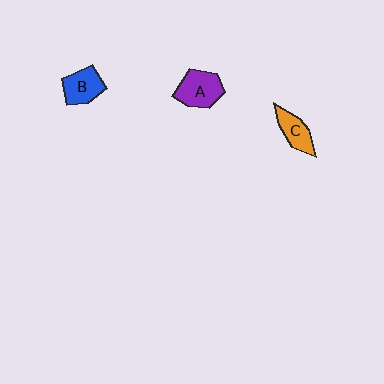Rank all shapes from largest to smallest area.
From largest to smallest: A (purple), B (blue), C (orange).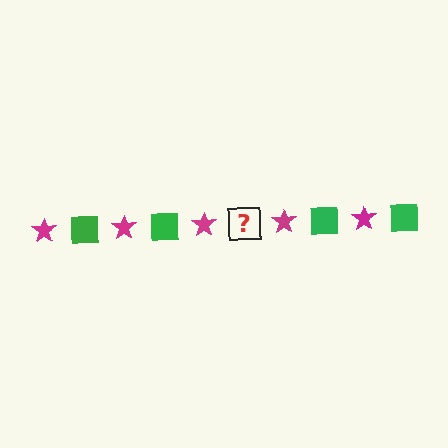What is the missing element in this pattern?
The missing element is a green square.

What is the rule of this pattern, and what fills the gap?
The rule is that the pattern alternates between magenta star and green square. The gap should be filled with a green square.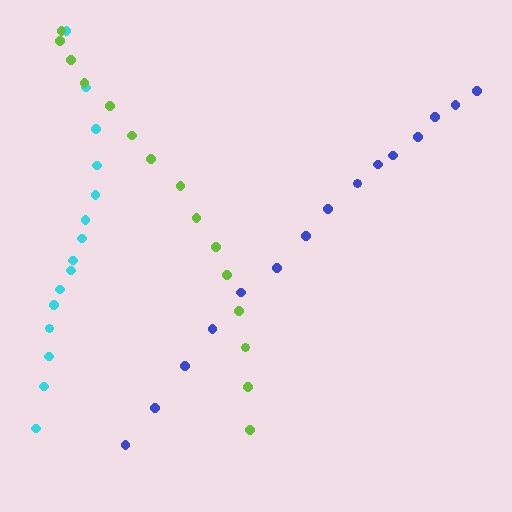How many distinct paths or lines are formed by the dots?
There are 3 distinct paths.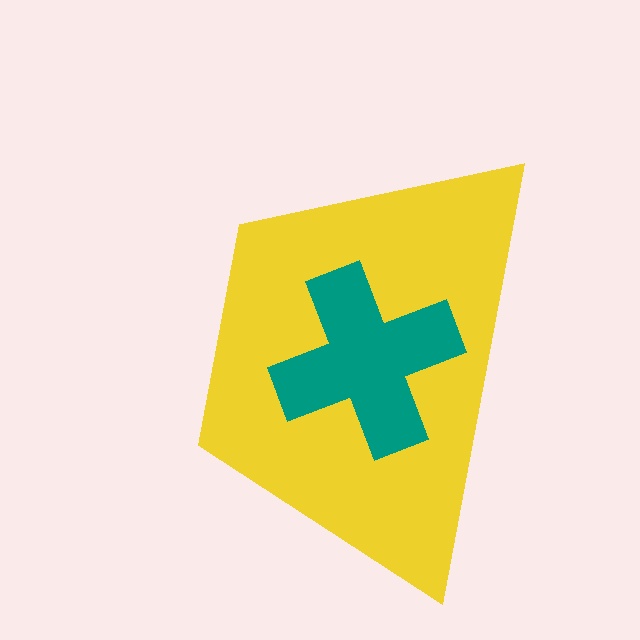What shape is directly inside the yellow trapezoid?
The teal cross.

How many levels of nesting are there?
2.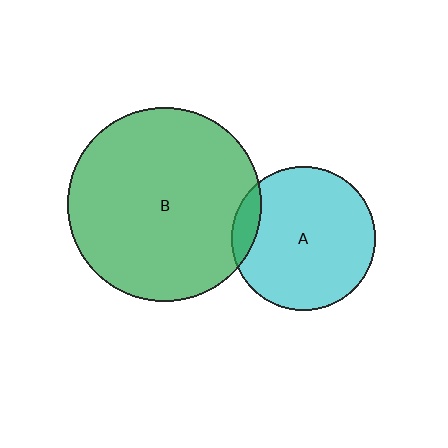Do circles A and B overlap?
Yes.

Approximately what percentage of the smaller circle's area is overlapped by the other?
Approximately 10%.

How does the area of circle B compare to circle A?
Approximately 1.8 times.